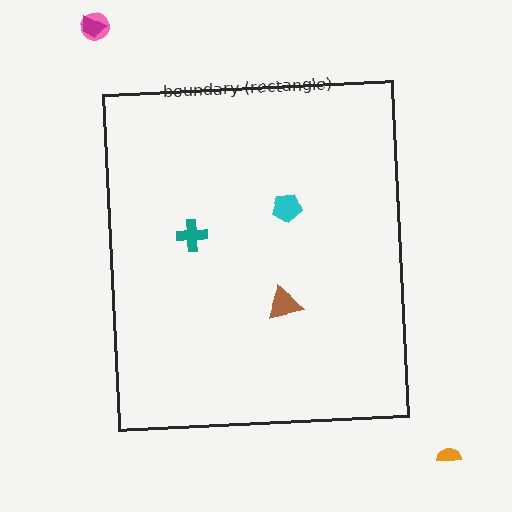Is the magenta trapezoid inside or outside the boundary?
Outside.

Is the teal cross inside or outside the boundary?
Inside.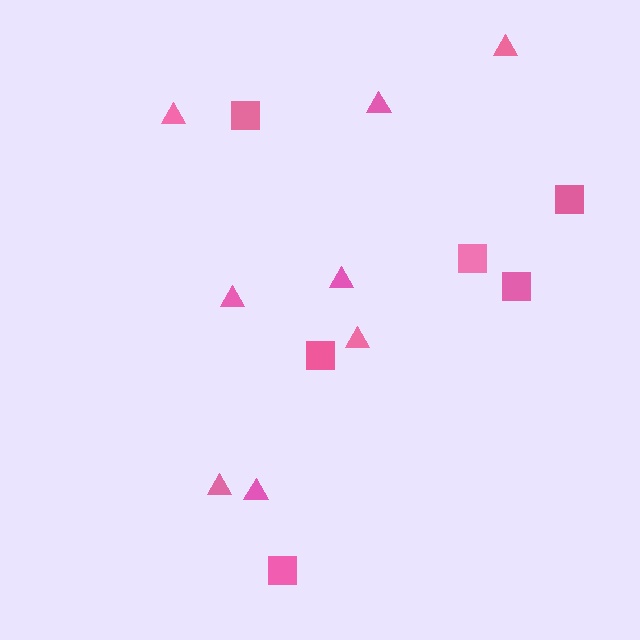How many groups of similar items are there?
There are 2 groups: one group of squares (6) and one group of triangles (8).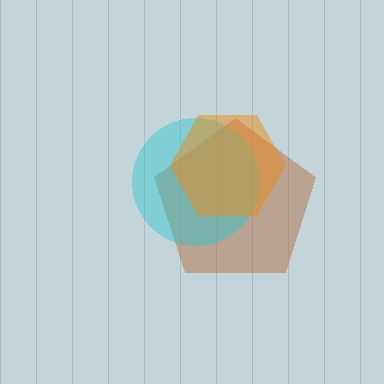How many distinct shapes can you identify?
There are 3 distinct shapes: a brown pentagon, a cyan circle, an orange hexagon.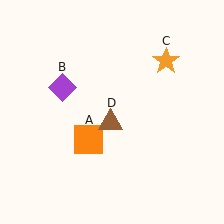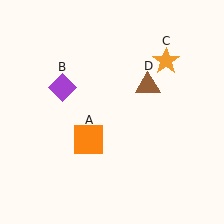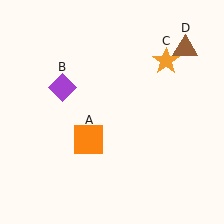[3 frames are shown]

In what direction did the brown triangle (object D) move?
The brown triangle (object D) moved up and to the right.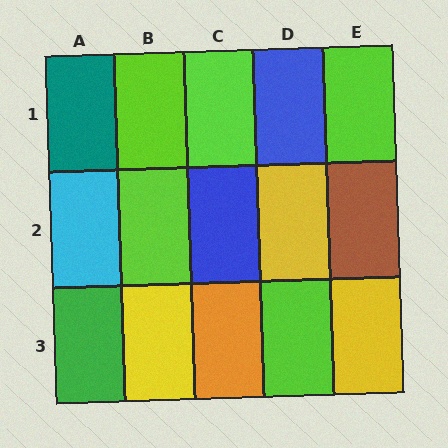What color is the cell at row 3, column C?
Orange.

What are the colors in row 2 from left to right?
Cyan, lime, blue, yellow, brown.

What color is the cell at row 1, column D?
Blue.